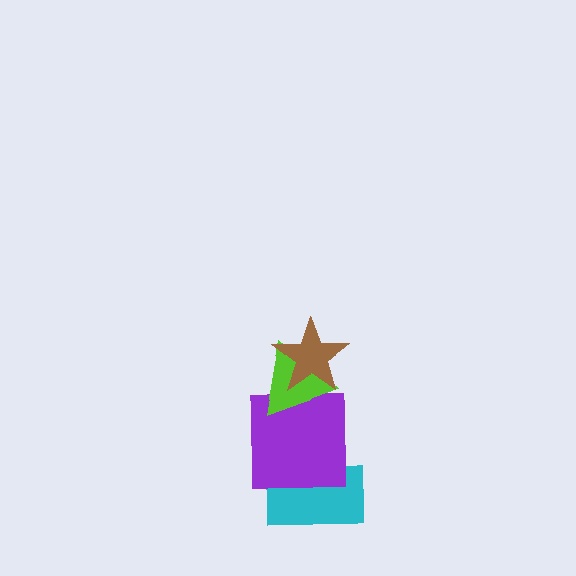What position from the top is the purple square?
The purple square is 3rd from the top.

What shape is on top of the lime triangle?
The brown star is on top of the lime triangle.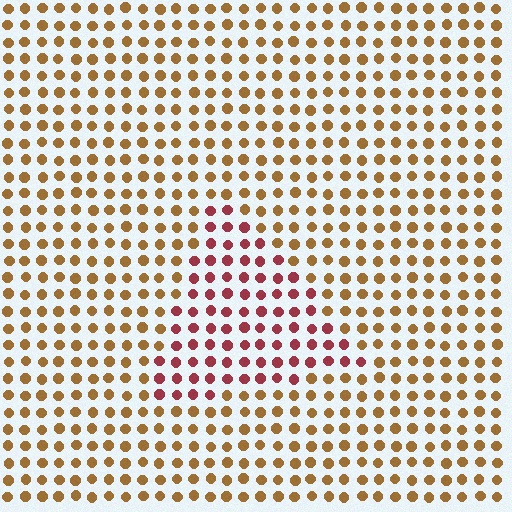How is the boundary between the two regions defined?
The boundary is defined purely by a slight shift in hue (about 45 degrees). Spacing, size, and orientation are identical on both sides.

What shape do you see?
I see a triangle.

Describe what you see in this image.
The image is filled with small brown elements in a uniform arrangement. A triangle-shaped region is visible where the elements are tinted to a slightly different hue, forming a subtle color boundary.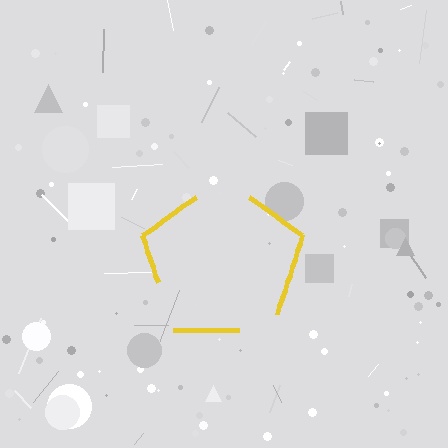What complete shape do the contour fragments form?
The contour fragments form a pentagon.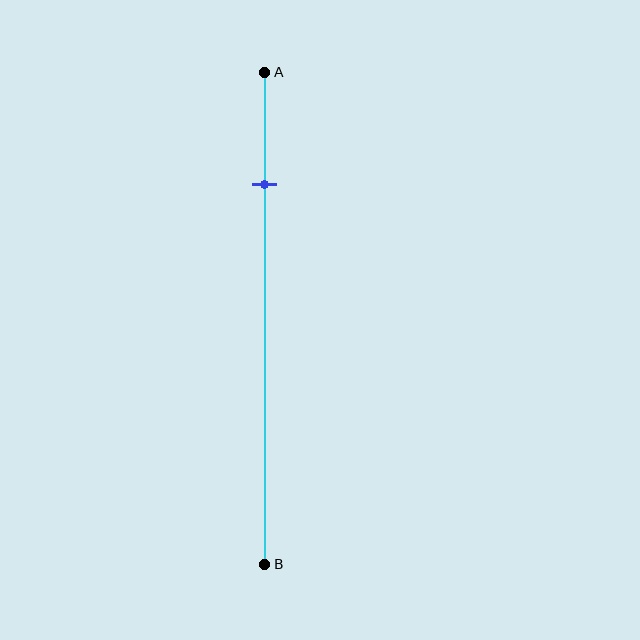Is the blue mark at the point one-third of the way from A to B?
No, the mark is at about 25% from A, not at the 33% one-third point.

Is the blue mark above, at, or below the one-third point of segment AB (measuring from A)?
The blue mark is above the one-third point of segment AB.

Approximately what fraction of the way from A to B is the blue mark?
The blue mark is approximately 25% of the way from A to B.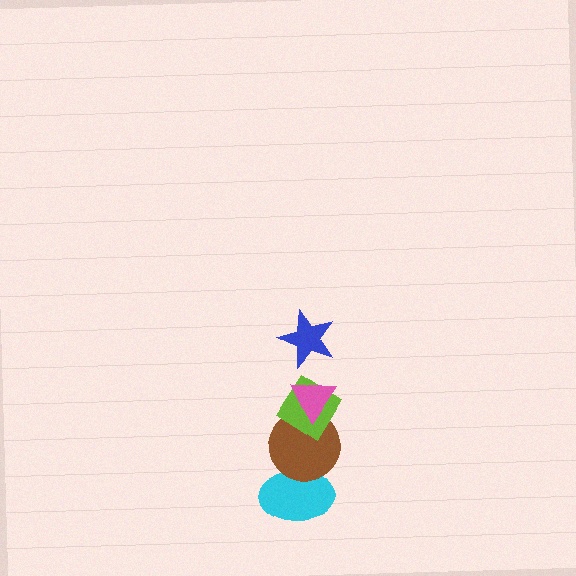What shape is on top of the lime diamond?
The pink triangle is on top of the lime diamond.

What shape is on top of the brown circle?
The lime diamond is on top of the brown circle.